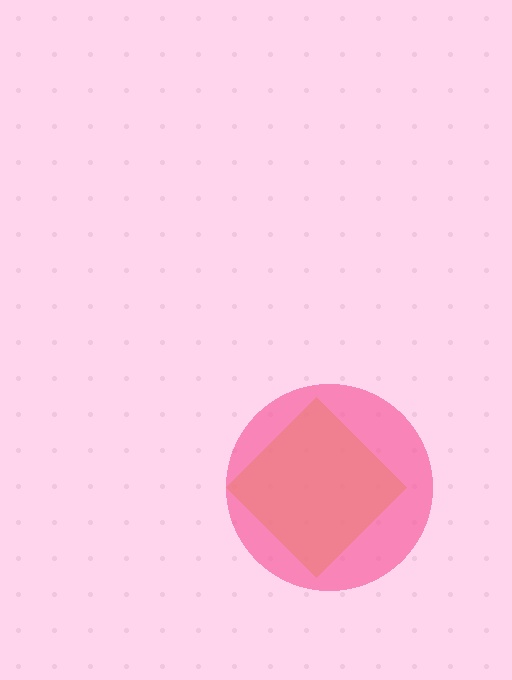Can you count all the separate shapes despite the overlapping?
Yes, there are 2 separate shapes.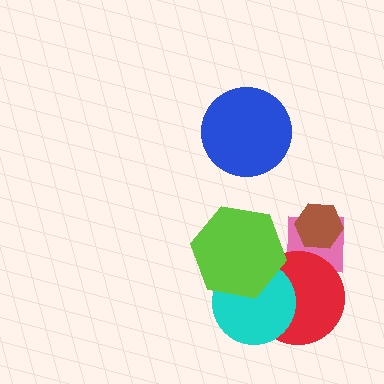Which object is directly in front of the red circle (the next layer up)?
The cyan circle is directly in front of the red circle.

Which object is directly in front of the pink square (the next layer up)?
The red circle is directly in front of the pink square.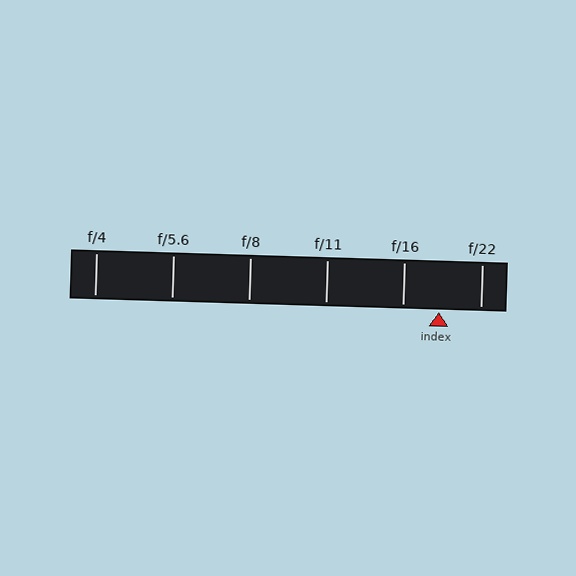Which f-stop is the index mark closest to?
The index mark is closest to f/16.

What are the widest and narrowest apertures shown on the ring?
The widest aperture shown is f/4 and the narrowest is f/22.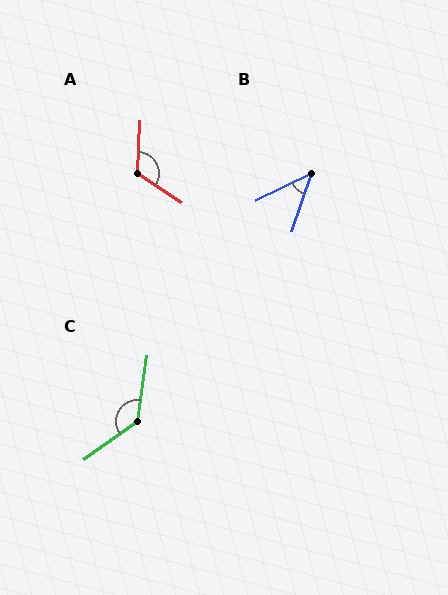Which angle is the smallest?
B, at approximately 46 degrees.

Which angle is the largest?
C, at approximately 133 degrees.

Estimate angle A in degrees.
Approximately 120 degrees.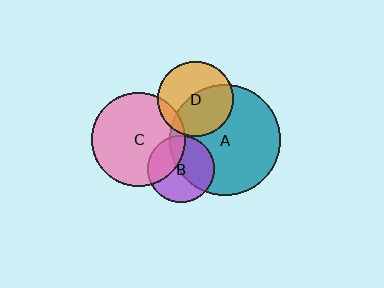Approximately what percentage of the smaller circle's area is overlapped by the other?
Approximately 35%.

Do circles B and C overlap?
Yes.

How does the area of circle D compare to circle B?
Approximately 1.3 times.